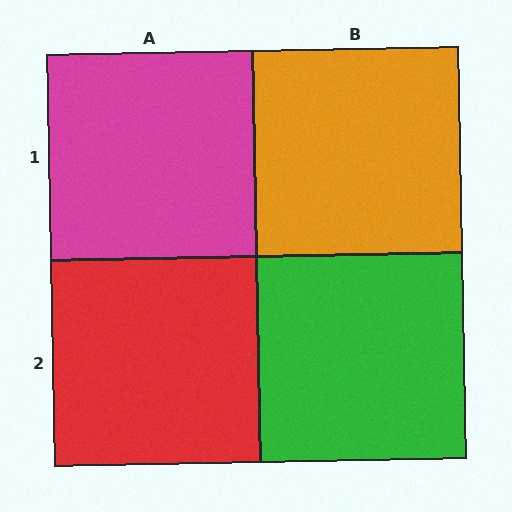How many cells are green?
1 cell is green.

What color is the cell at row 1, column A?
Magenta.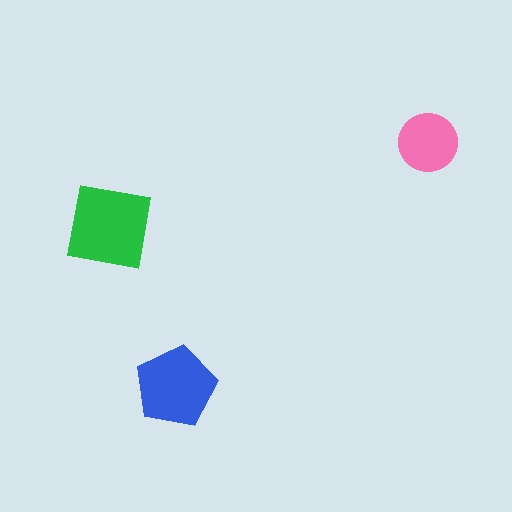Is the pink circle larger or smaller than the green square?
Smaller.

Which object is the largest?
The green square.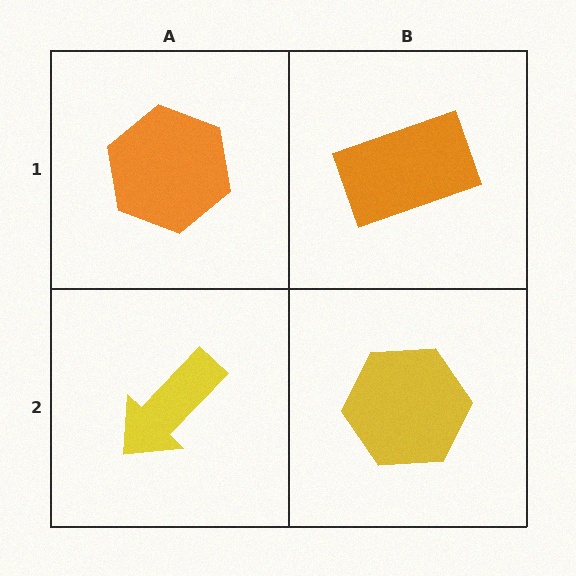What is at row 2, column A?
A yellow arrow.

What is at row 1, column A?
An orange hexagon.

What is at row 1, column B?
An orange rectangle.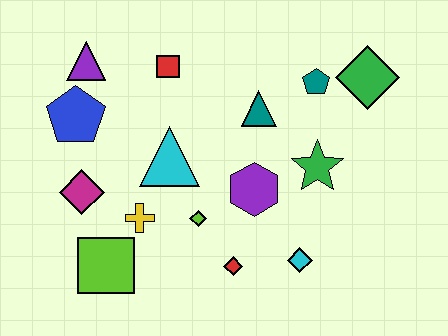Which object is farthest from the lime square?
The green diamond is farthest from the lime square.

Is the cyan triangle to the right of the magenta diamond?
Yes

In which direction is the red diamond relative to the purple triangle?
The red diamond is below the purple triangle.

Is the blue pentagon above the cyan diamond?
Yes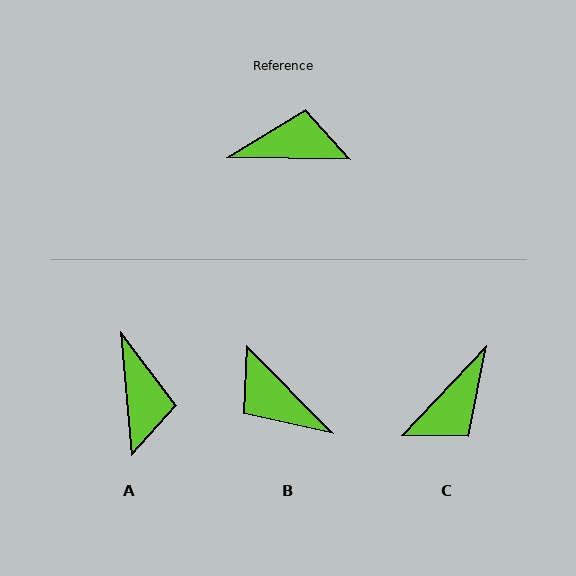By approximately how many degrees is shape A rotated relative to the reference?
Approximately 84 degrees clockwise.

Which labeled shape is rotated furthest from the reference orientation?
B, about 136 degrees away.